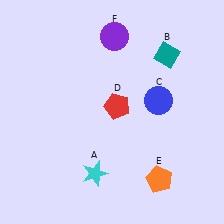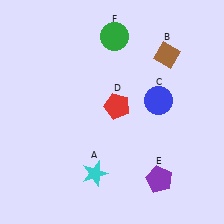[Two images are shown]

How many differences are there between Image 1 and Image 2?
There are 3 differences between the two images.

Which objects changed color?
B changed from teal to brown. E changed from orange to purple. F changed from purple to green.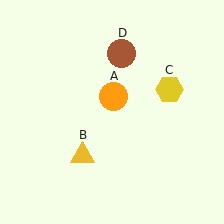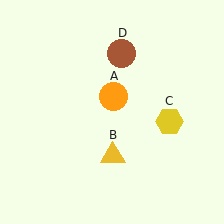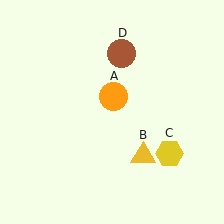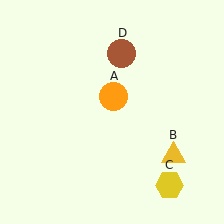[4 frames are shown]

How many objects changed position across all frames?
2 objects changed position: yellow triangle (object B), yellow hexagon (object C).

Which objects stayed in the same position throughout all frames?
Orange circle (object A) and brown circle (object D) remained stationary.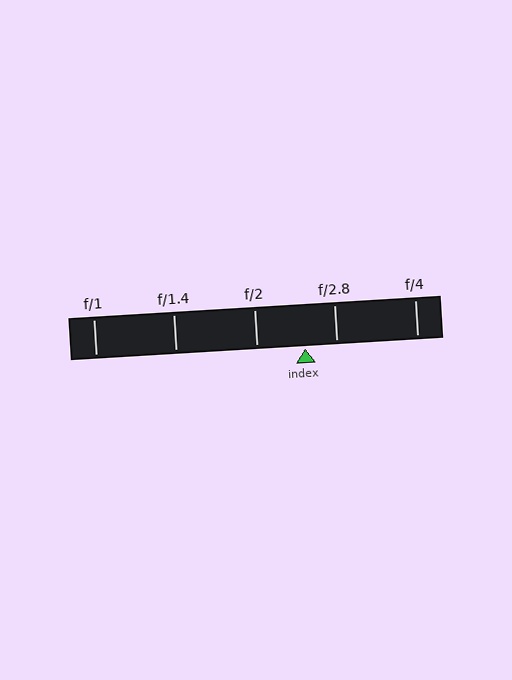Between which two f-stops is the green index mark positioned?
The index mark is between f/2 and f/2.8.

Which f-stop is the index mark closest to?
The index mark is closest to f/2.8.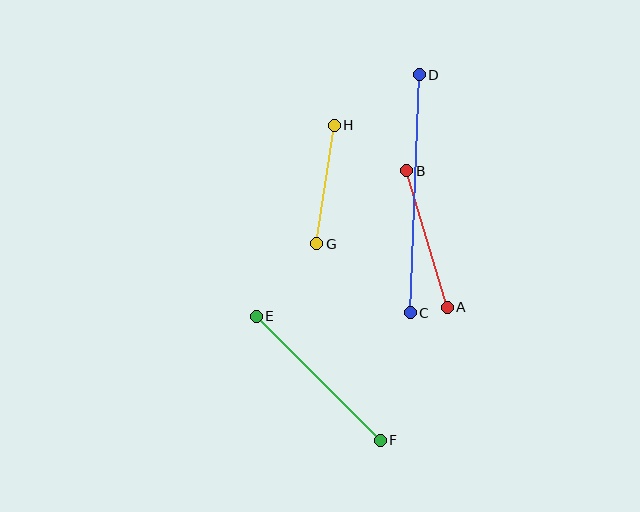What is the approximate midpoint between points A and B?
The midpoint is at approximately (427, 239) pixels.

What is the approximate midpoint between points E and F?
The midpoint is at approximately (318, 378) pixels.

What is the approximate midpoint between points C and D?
The midpoint is at approximately (415, 194) pixels.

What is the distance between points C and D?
The distance is approximately 238 pixels.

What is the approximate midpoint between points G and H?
The midpoint is at approximately (325, 185) pixels.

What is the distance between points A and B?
The distance is approximately 142 pixels.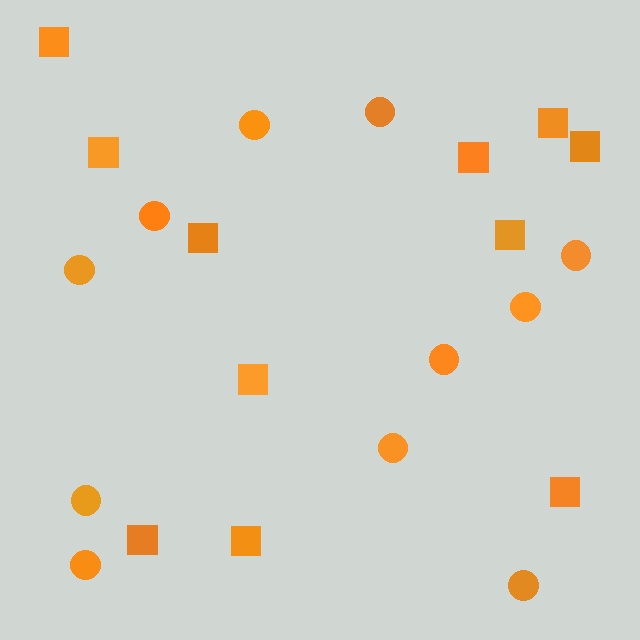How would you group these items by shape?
There are 2 groups: one group of circles (11) and one group of squares (11).